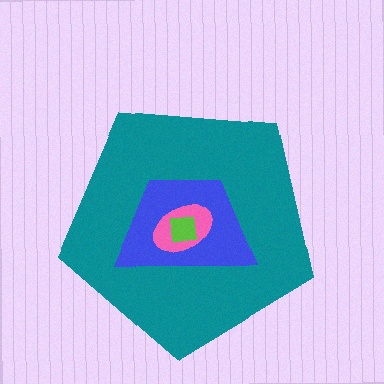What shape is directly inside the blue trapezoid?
The pink ellipse.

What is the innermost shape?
The lime square.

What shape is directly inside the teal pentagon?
The blue trapezoid.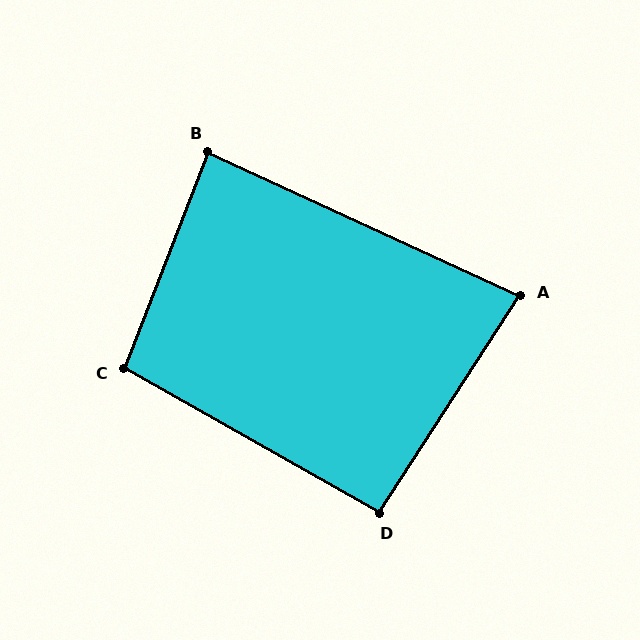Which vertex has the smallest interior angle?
A, at approximately 82 degrees.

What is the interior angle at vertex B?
Approximately 86 degrees (approximately right).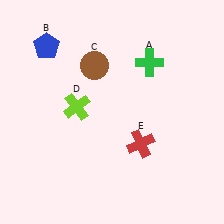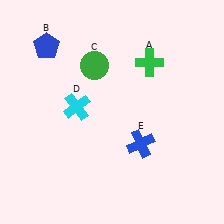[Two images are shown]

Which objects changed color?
C changed from brown to green. D changed from lime to cyan. E changed from red to blue.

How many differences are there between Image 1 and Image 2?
There are 3 differences between the two images.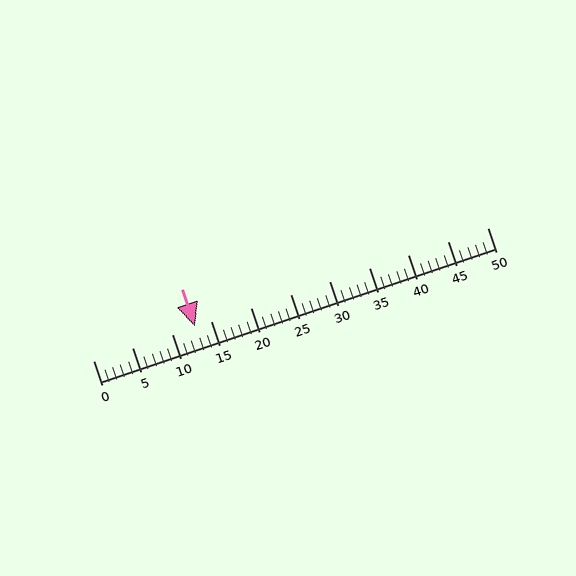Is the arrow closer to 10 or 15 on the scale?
The arrow is closer to 15.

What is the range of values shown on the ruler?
The ruler shows values from 0 to 50.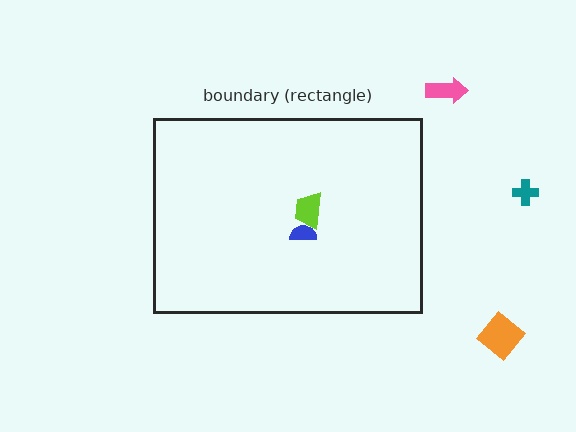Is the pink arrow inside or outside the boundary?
Outside.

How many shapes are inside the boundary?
2 inside, 3 outside.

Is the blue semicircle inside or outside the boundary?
Inside.